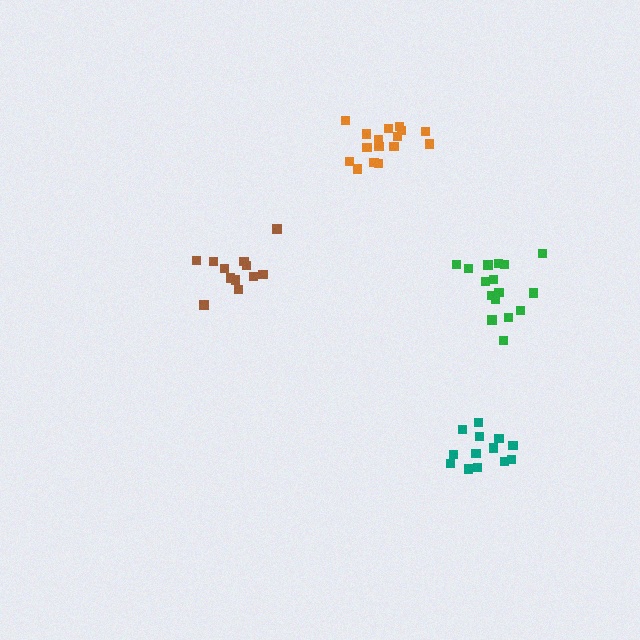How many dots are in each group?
Group 1: 12 dots, Group 2: 16 dots, Group 3: 13 dots, Group 4: 16 dots (57 total).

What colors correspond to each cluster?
The clusters are colored: brown, green, teal, orange.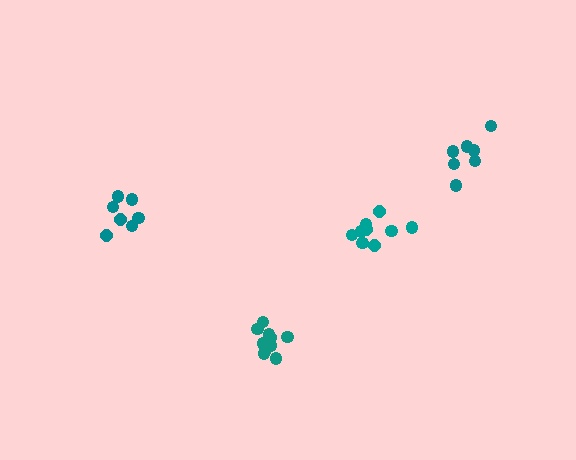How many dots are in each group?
Group 1: 9 dots, Group 2: 10 dots, Group 3: 7 dots, Group 4: 7 dots (33 total).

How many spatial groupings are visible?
There are 4 spatial groupings.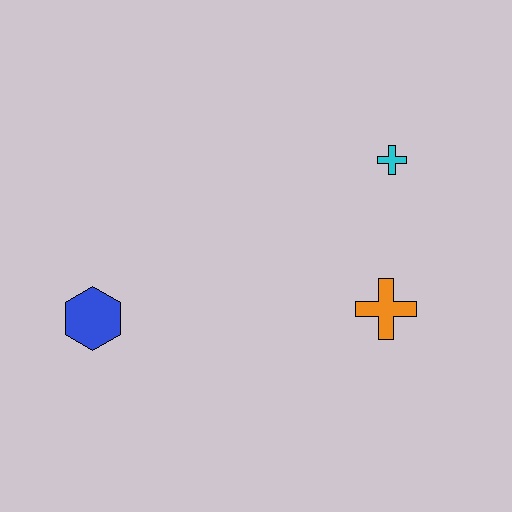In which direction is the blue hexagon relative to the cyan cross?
The blue hexagon is to the left of the cyan cross.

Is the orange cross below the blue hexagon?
No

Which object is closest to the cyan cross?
The orange cross is closest to the cyan cross.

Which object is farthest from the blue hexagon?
The cyan cross is farthest from the blue hexagon.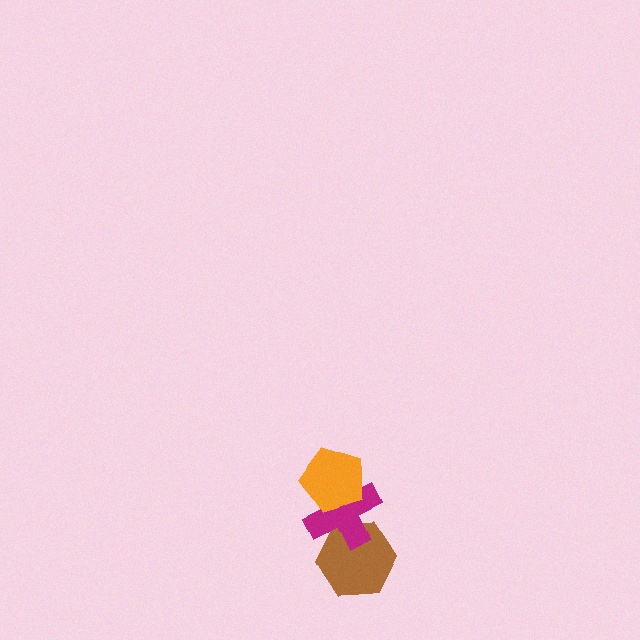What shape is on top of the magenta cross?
The orange pentagon is on top of the magenta cross.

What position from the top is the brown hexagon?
The brown hexagon is 3rd from the top.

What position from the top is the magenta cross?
The magenta cross is 2nd from the top.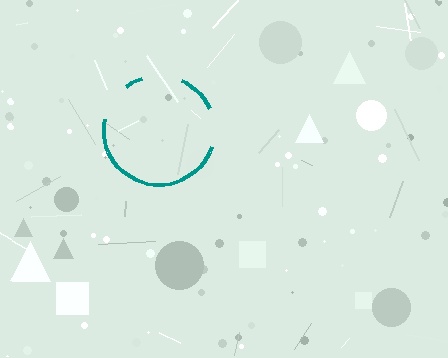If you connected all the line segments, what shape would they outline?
They would outline a circle.